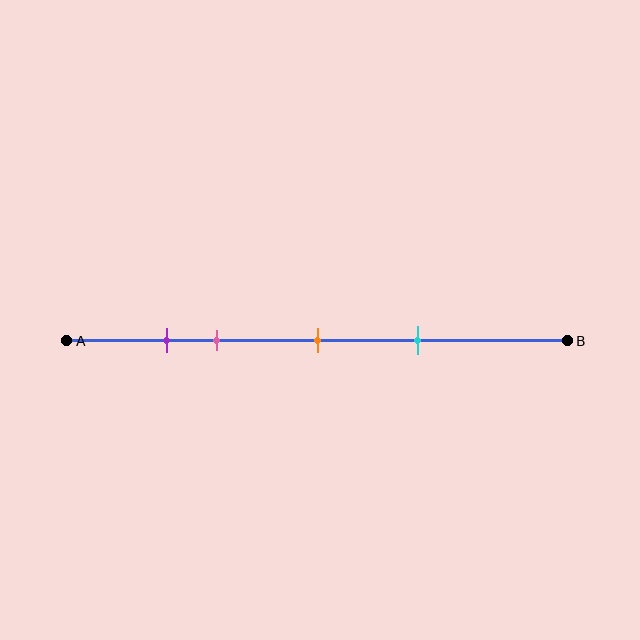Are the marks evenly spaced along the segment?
No, the marks are not evenly spaced.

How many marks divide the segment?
There are 4 marks dividing the segment.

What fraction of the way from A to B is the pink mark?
The pink mark is approximately 30% (0.3) of the way from A to B.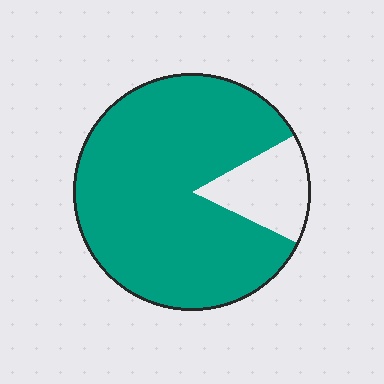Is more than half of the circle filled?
Yes.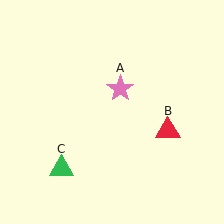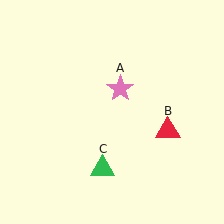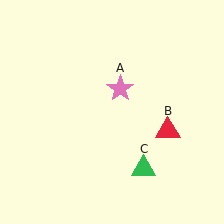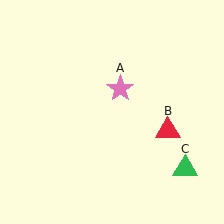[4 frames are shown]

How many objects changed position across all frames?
1 object changed position: green triangle (object C).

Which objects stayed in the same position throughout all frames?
Pink star (object A) and red triangle (object B) remained stationary.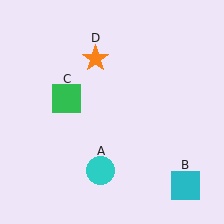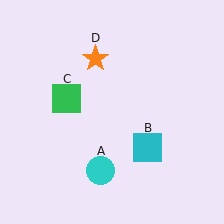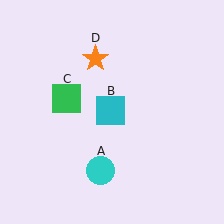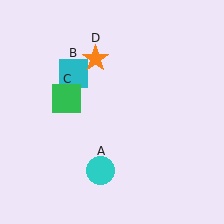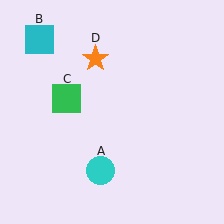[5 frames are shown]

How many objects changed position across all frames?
1 object changed position: cyan square (object B).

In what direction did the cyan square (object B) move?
The cyan square (object B) moved up and to the left.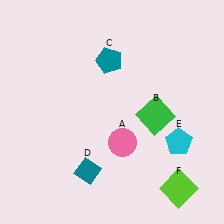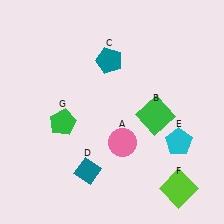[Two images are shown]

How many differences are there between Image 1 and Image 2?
There is 1 difference between the two images.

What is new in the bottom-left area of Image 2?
A green pentagon (G) was added in the bottom-left area of Image 2.